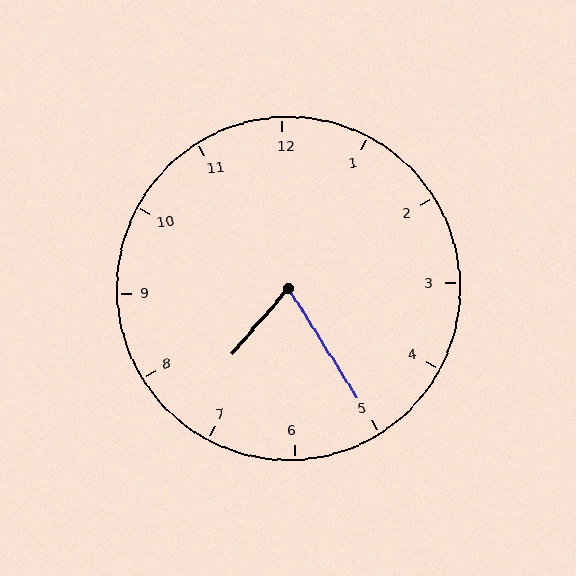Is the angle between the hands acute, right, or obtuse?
It is acute.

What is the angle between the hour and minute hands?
Approximately 72 degrees.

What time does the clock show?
7:25.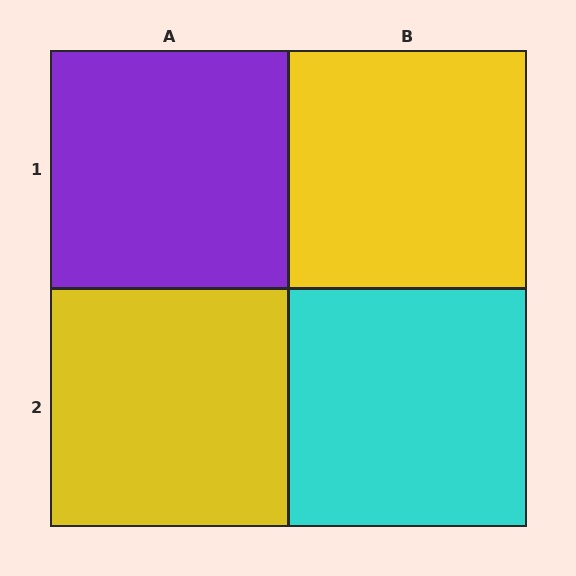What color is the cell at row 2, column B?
Cyan.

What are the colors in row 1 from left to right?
Purple, yellow.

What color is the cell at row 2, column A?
Yellow.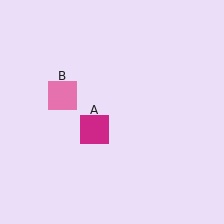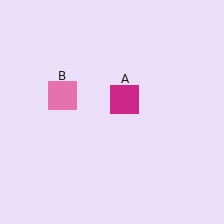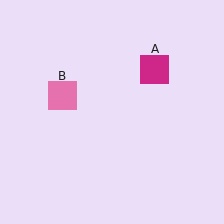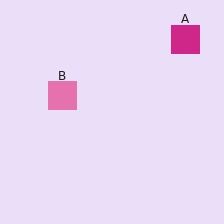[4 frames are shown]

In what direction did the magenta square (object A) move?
The magenta square (object A) moved up and to the right.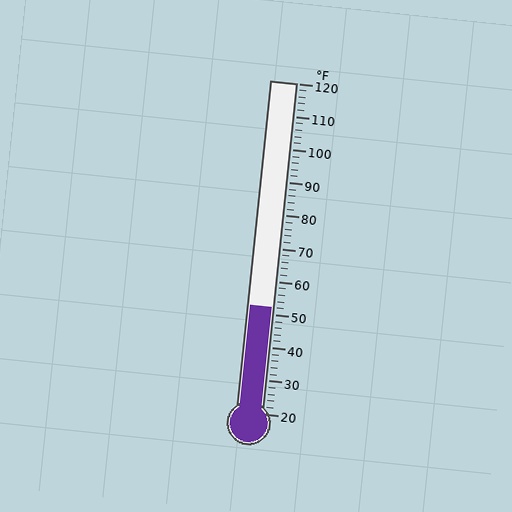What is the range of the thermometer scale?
The thermometer scale ranges from 20°F to 120°F.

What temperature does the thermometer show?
The thermometer shows approximately 52°F.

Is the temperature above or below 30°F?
The temperature is above 30°F.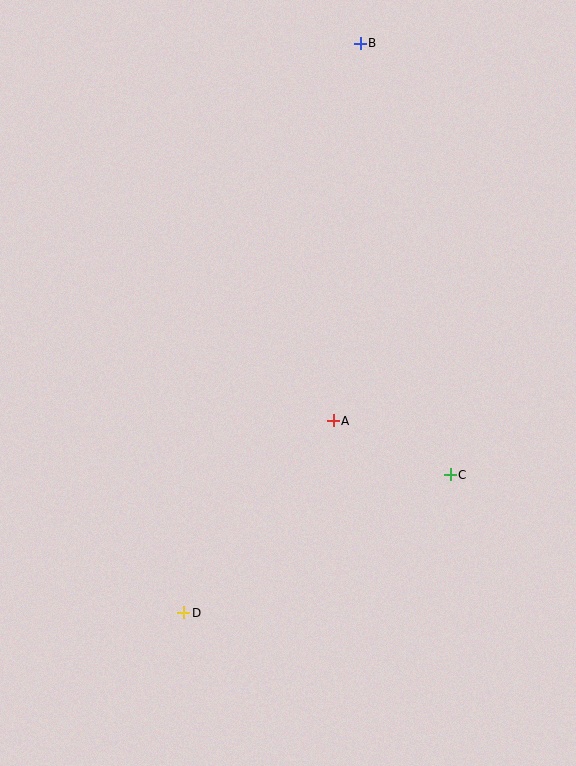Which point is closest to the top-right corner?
Point B is closest to the top-right corner.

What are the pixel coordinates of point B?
Point B is at (360, 43).